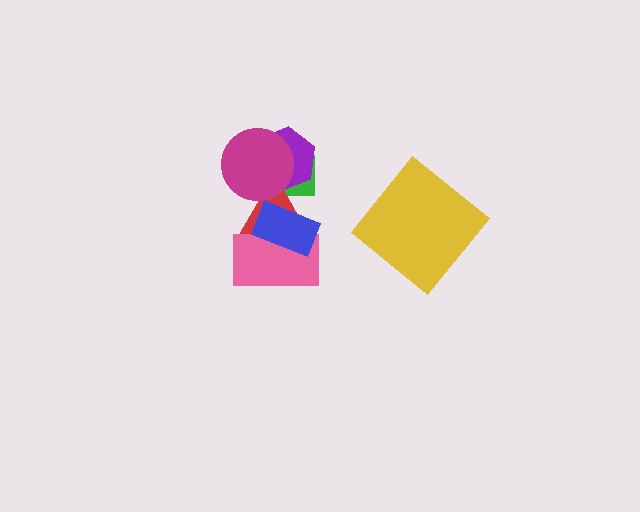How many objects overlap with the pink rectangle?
2 objects overlap with the pink rectangle.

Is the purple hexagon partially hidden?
Yes, it is partially covered by another shape.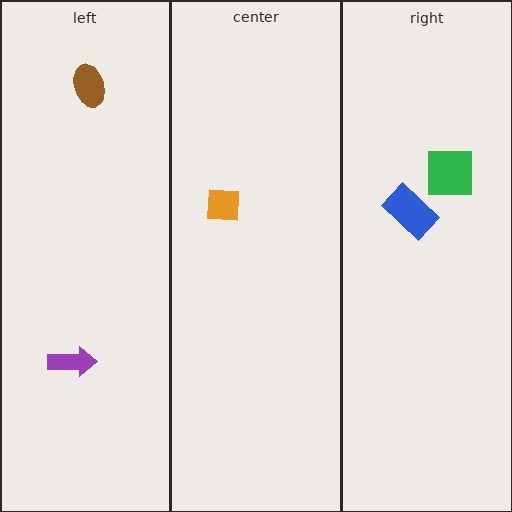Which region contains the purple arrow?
The left region.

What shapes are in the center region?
The orange square.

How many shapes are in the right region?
2.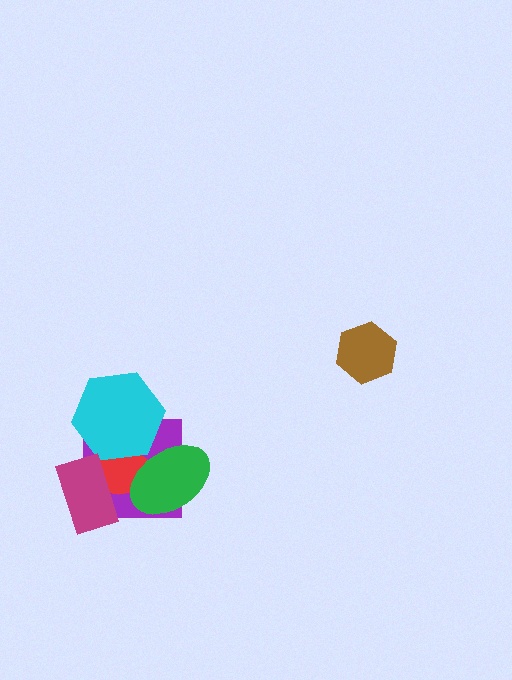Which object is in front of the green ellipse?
The cyan hexagon is in front of the green ellipse.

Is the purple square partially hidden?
Yes, it is partially covered by another shape.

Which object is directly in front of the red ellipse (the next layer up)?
The green ellipse is directly in front of the red ellipse.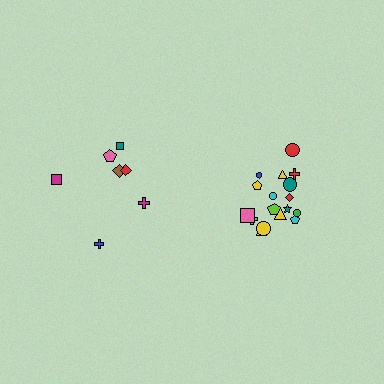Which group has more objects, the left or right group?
The right group.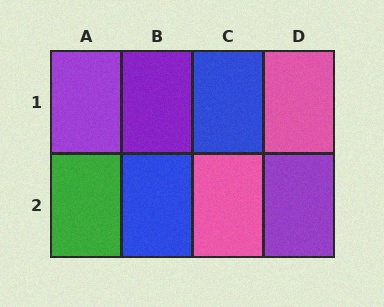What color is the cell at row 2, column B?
Blue.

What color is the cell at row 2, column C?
Pink.